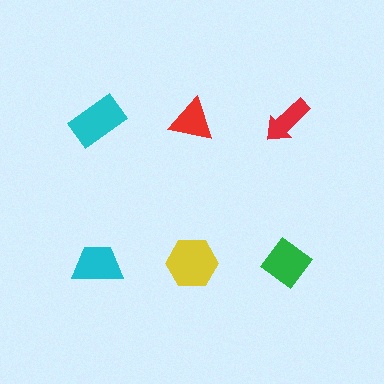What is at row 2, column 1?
A cyan trapezoid.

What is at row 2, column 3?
A green diamond.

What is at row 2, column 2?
A yellow hexagon.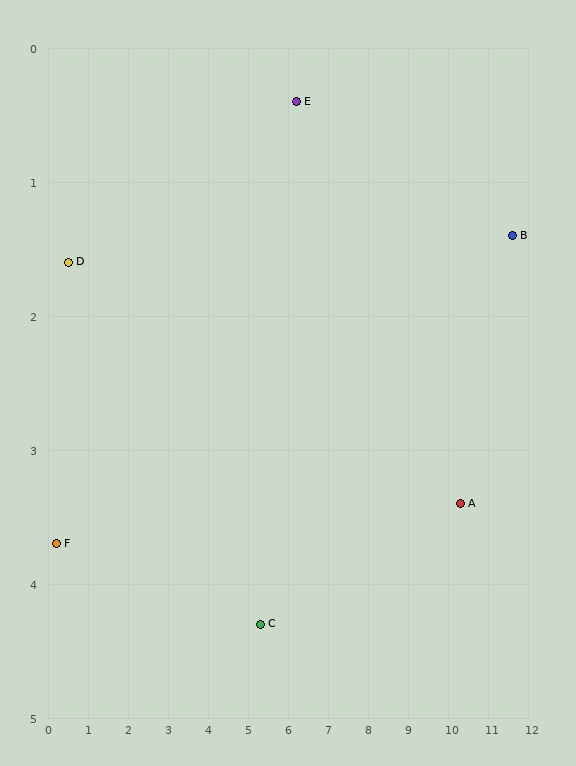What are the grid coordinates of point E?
Point E is at approximately (6.2, 0.4).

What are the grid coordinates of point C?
Point C is at approximately (5.3, 4.3).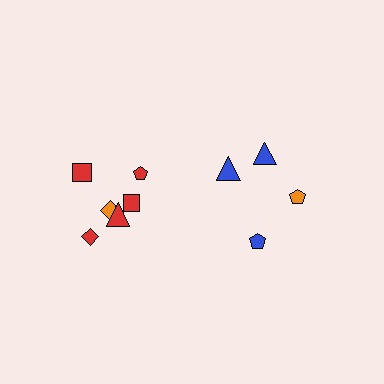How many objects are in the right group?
There are 4 objects.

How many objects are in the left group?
There are 6 objects.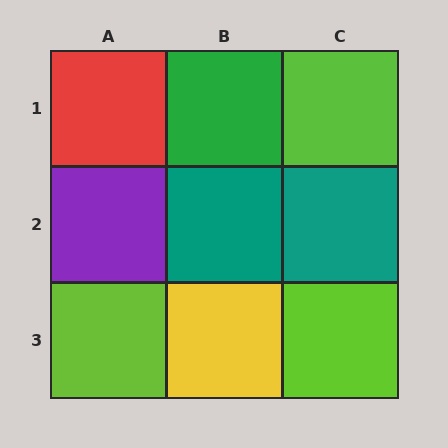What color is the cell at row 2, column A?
Purple.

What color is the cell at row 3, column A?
Lime.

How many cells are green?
1 cell is green.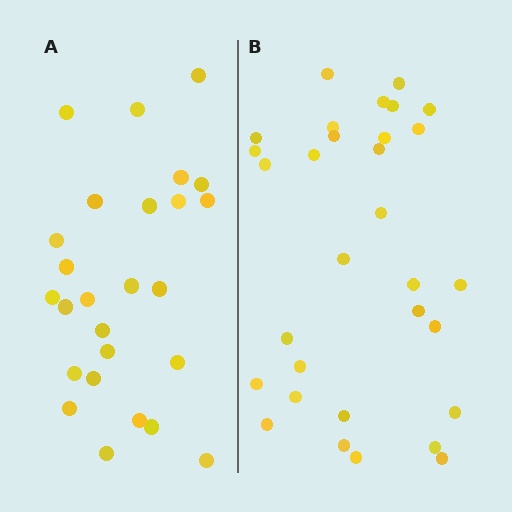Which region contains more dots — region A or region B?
Region B (the right region) has more dots.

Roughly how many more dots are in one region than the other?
Region B has about 5 more dots than region A.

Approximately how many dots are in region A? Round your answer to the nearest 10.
About 30 dots. (The exact count is 26, which rounds to 30.)